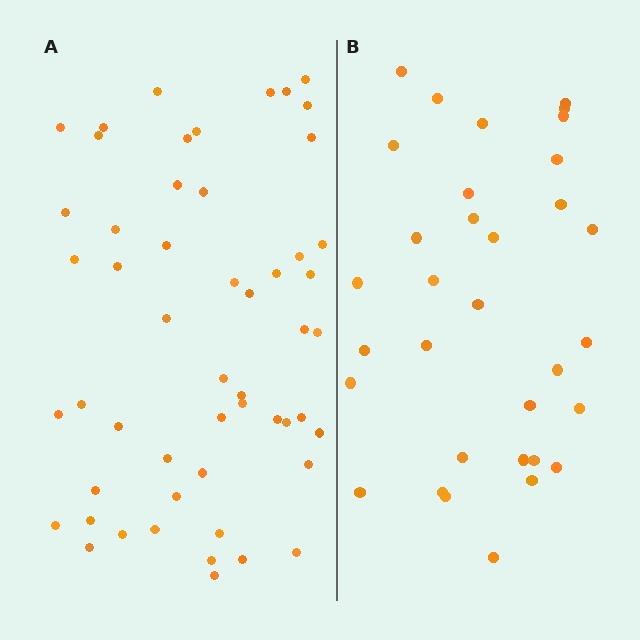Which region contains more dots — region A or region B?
Region A (the left region) has more dots.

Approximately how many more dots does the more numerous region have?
Region A has approximately 20 more dots than region B.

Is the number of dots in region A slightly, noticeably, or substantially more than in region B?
Region A has substantially more. The ratio is roughly 1.6 to 1.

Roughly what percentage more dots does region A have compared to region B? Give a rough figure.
About 60% more.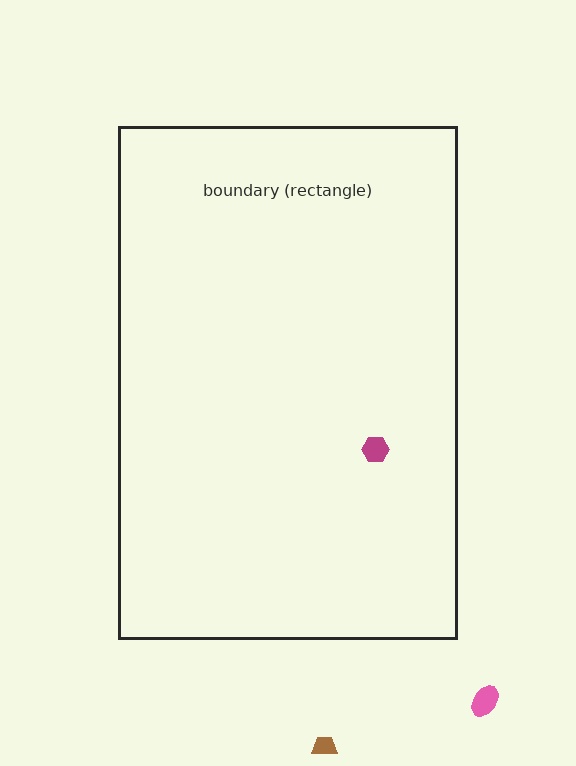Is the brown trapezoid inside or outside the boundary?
Outside.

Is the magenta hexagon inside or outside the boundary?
Inside.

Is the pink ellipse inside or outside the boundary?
Outside.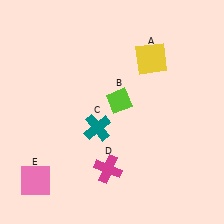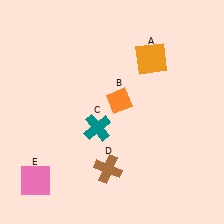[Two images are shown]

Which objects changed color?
A changed from yellow to orange. B changed from lime to orange. D changed from magenta to brown.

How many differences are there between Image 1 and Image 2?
There are 3 differences between the two images.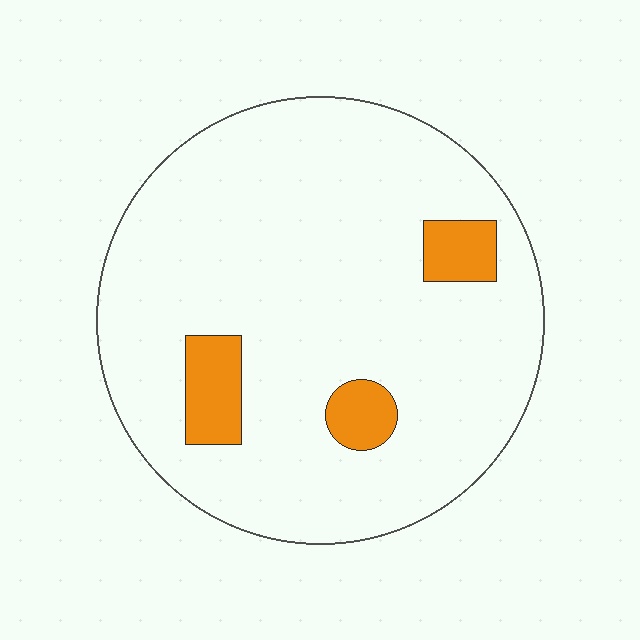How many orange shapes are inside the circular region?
3.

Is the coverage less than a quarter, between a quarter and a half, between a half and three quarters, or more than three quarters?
Less than a quarter.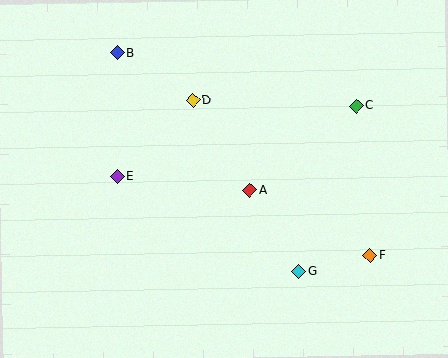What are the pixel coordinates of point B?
Point B is at (117, 53).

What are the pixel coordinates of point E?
Point E is at (117, 176).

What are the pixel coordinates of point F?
Point F is at (370, 256).